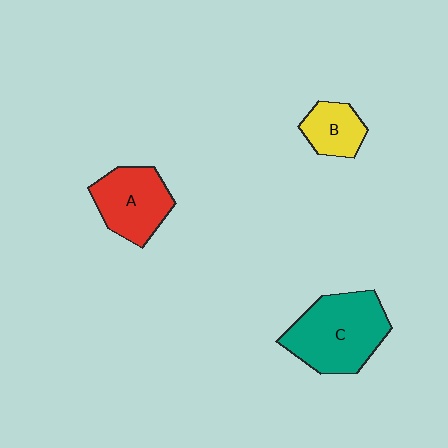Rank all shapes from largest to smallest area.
From largest to smallest: C (teal), A (red), B (yellow).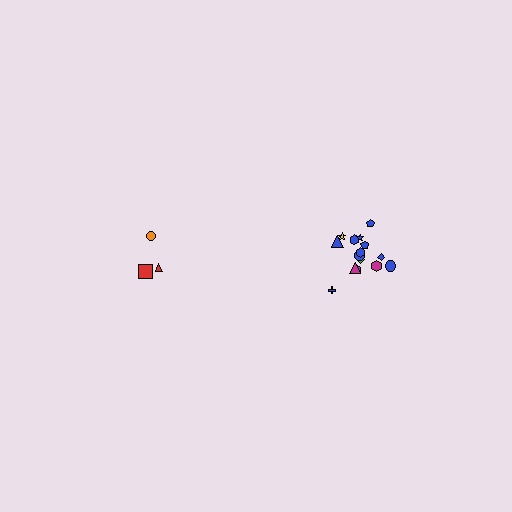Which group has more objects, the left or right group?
The right group.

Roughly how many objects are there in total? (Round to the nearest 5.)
Roughly 20 objects in total.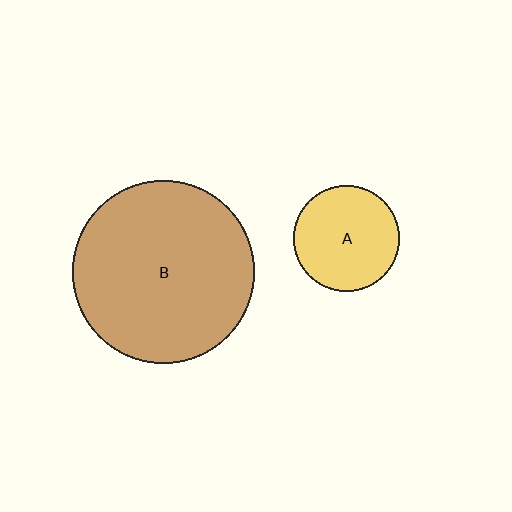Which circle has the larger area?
Circle B (brown).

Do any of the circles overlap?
No, none of the circles overlap.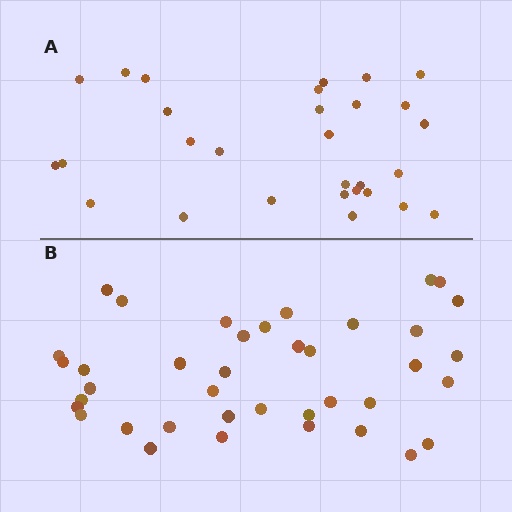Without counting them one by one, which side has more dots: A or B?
Region B (the bottom region) has more dots.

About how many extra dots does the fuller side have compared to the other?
Region B has roughly 10 or so more dots than region A.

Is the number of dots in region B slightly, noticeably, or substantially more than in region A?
Region B has noticeably more, but not dramatically so. The ratio is roughly 1.3 to 1.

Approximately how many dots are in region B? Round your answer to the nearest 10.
About 40 dots. (The exact count is 39, which rounds to 40.)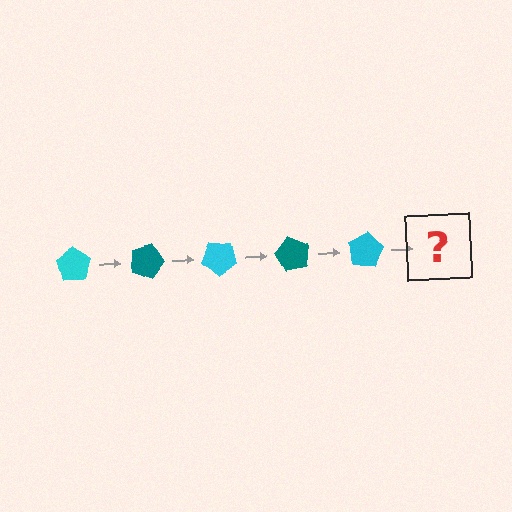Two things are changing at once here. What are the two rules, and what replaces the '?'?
The two rules are that it rotates 20 degrees each step and the color cycles through cyan and teal. The '?' should be a teal pentagon, rotated 100 degrees from the start.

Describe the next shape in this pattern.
It should be a teal pentagon, rotated 100 degrees from the start.